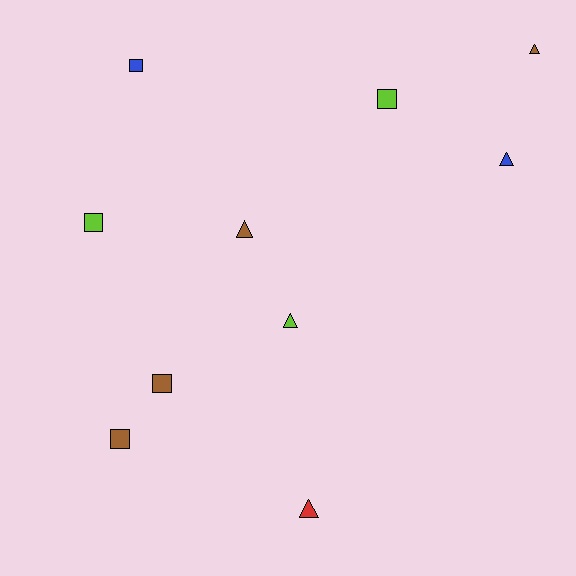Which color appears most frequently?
Brown, with 4 objects.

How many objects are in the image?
There are 10 objects.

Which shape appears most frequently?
Triangle, with 5 objects.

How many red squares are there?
There are no red squares.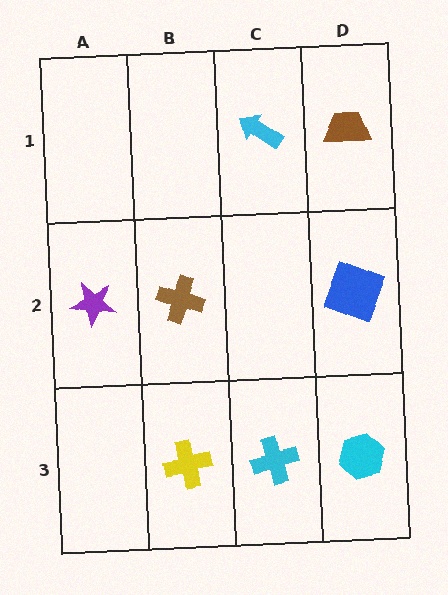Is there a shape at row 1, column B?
No, that cell is empty.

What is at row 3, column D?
A cyan hexagon.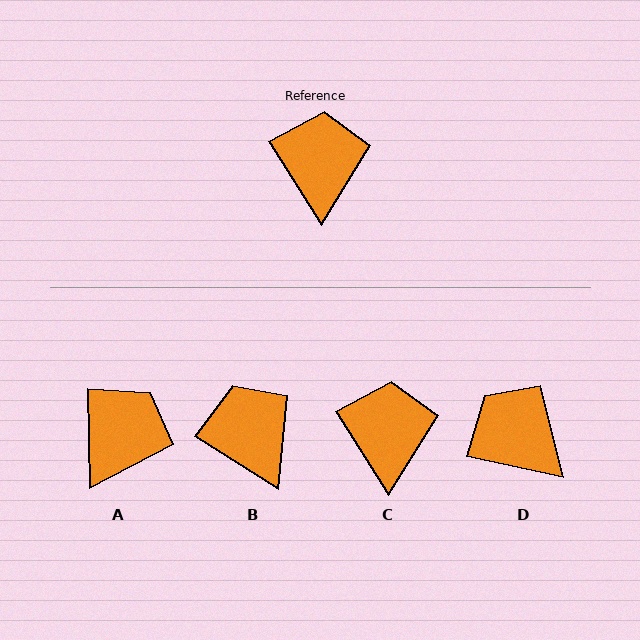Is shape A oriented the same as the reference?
No, it is off by about 31 degrees.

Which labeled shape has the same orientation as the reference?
C.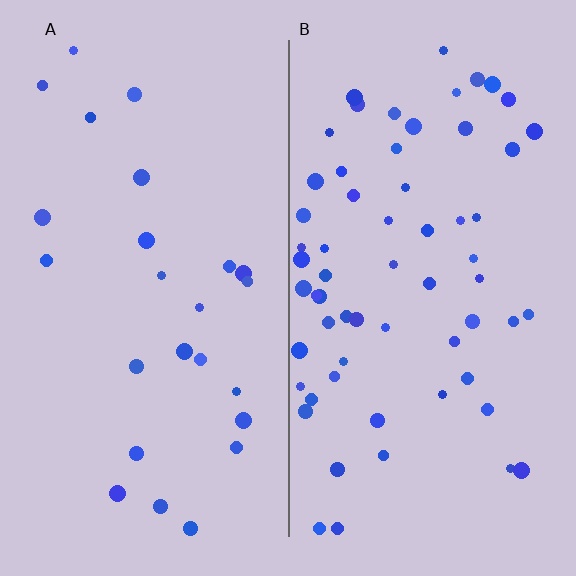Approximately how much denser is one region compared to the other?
Approximately 2.5× — region B over region A.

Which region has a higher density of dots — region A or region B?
B (the right).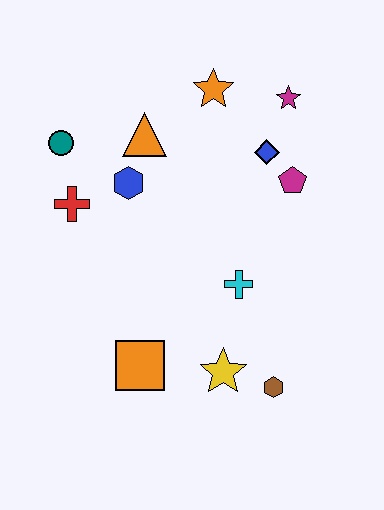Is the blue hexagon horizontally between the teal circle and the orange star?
Yes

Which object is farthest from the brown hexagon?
The teal circle is farthest from the brown hexagon.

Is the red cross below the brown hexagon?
No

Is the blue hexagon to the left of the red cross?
No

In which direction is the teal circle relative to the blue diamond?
The teal circle is to the left of the blue diamond.